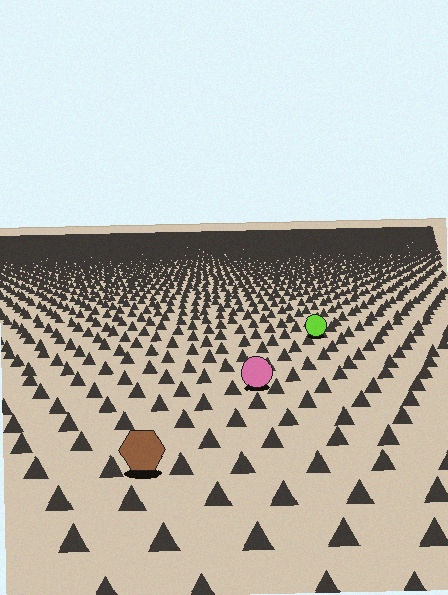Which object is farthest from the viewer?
The lime circle is farthest from the viewer. It appears smaller and the ground texture around it is denser.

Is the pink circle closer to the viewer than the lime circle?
Yes. The pink circle is closer — you can tell from the texture gradient: the ground texture is coarser near it.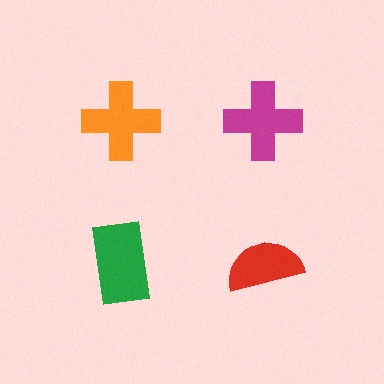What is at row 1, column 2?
A magenta cross.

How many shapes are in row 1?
2 shapes.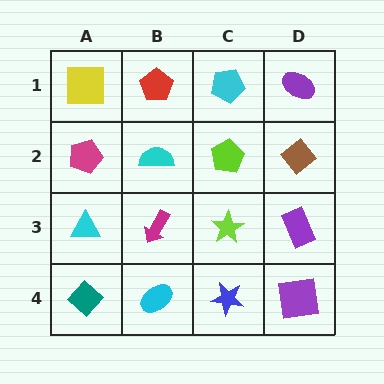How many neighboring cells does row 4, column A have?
2.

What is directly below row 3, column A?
A teal diamond.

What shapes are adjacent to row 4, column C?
A lime star (row 3, column C), a cyan ellipse (row 4, column B), a purple square (row 4, column D).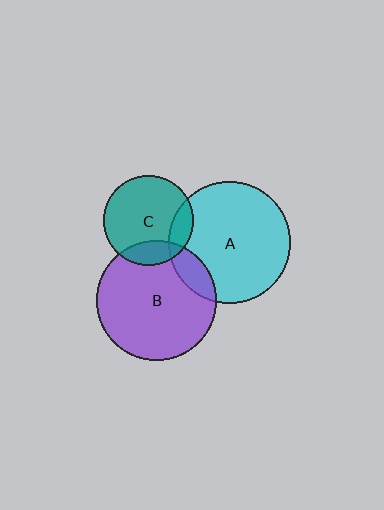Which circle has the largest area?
Circle A (cyan).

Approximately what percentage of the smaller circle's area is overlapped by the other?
Approximately 20%.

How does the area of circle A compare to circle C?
Approximately 1.8 times.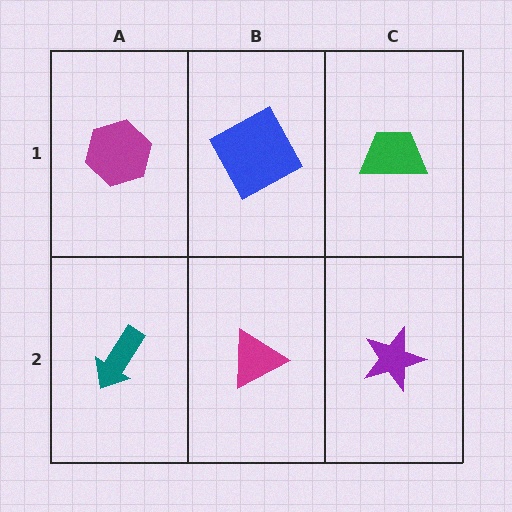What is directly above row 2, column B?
A blue square.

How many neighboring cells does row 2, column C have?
2.